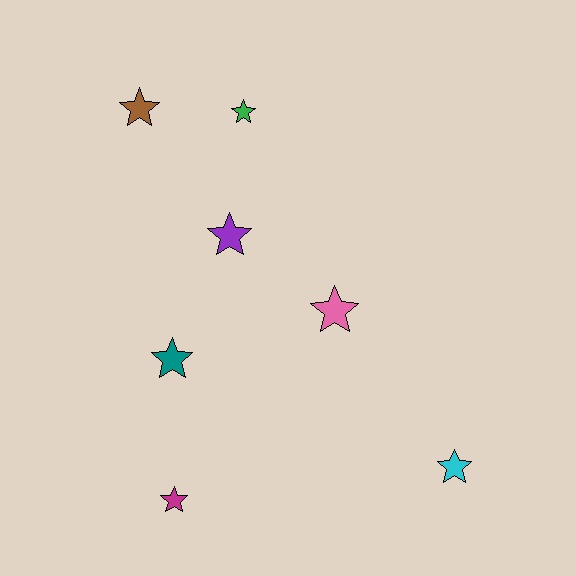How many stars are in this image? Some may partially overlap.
There are 7 stars.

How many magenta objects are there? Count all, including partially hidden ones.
There is 1 magenta object.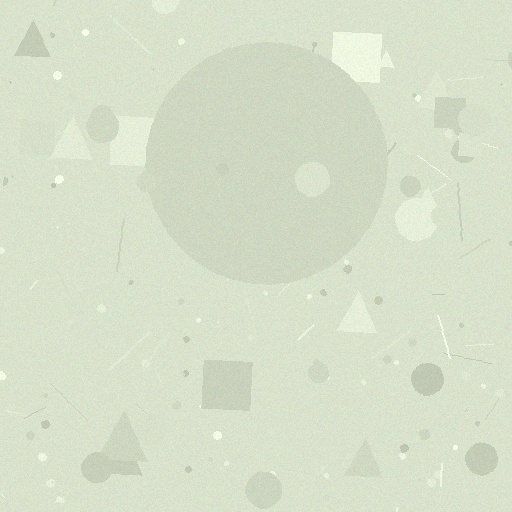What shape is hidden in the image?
A circle is hidden in the image.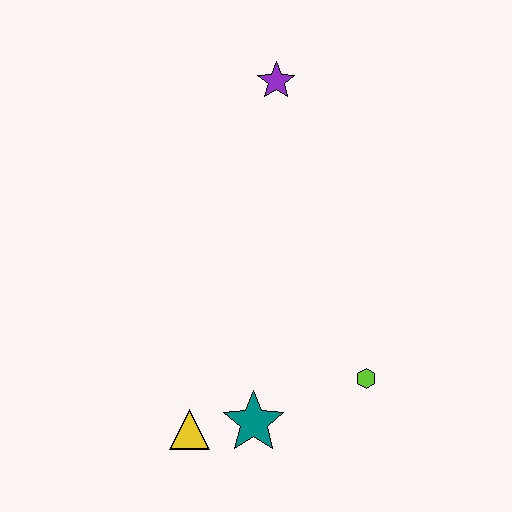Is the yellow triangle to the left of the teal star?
Yes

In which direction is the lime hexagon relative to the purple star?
The lime hexagon is below the purple star.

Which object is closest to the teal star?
The yellow triangle is closest to the teal star.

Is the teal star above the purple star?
No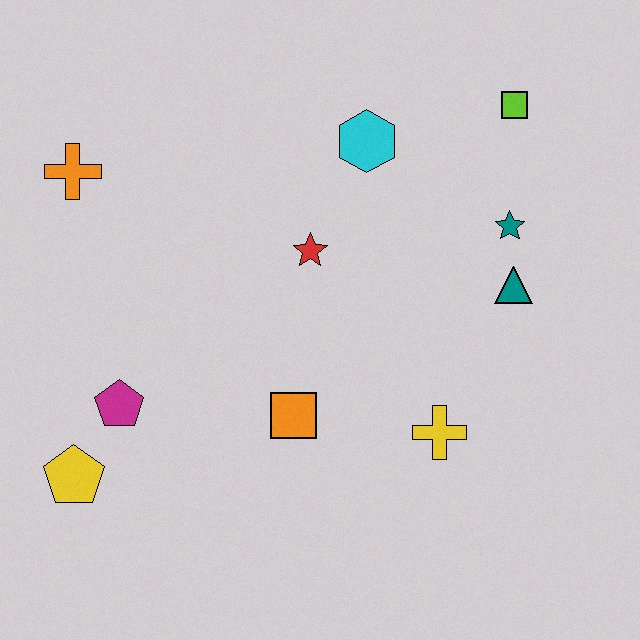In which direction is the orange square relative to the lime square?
The orange square is below the lime square.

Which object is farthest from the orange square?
The lime square is farthest from the orange square.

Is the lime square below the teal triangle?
No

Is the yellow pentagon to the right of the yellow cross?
No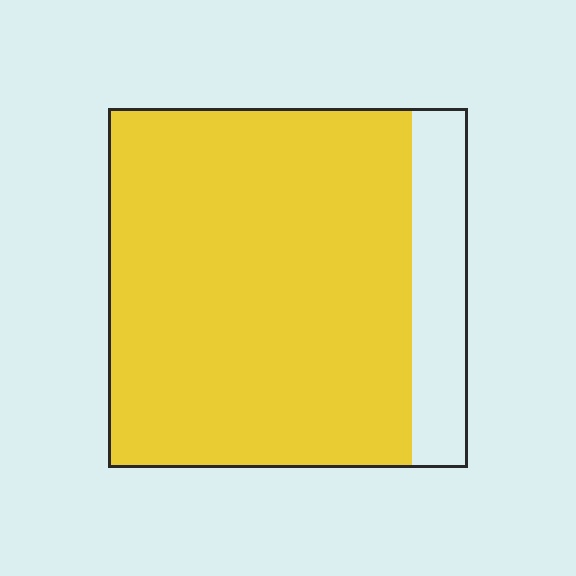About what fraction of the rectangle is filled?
About five sixths (5/6).